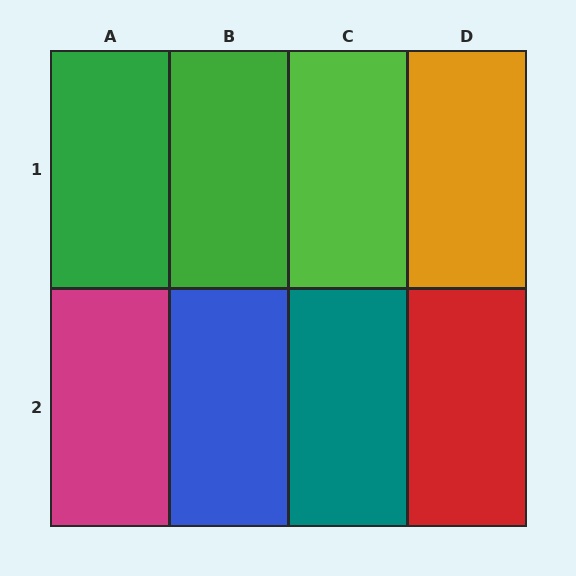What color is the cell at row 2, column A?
Magenta.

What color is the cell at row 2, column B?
Blue.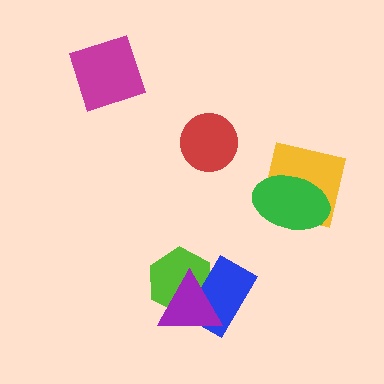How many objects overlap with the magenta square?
0 objects overlap with the magenta square.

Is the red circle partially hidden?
No, no other shape covers it.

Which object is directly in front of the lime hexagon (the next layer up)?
The blue rectangle is directly in front of the lime hexagon.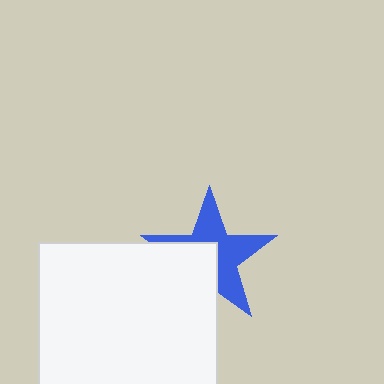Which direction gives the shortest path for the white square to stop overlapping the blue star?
Moving toward the lower-left gives the shortest separation.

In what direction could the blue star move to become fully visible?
The blue star could move toward the upper-right. That would shift it out from behind the white square entirely.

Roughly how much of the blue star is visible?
About half of it is visible (roughly 57%).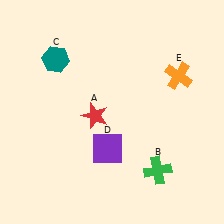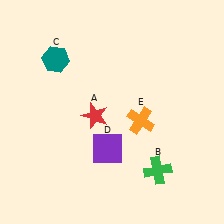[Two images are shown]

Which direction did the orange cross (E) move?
The orange cross (E) moved down.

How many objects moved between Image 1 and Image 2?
1 object moved between the two images.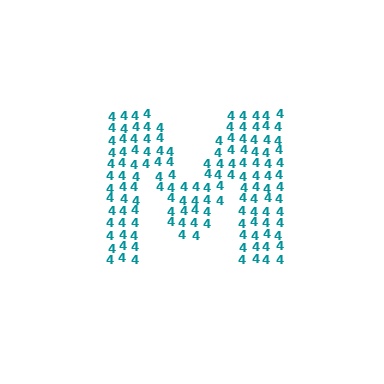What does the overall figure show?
The overall figure shows the letter M.